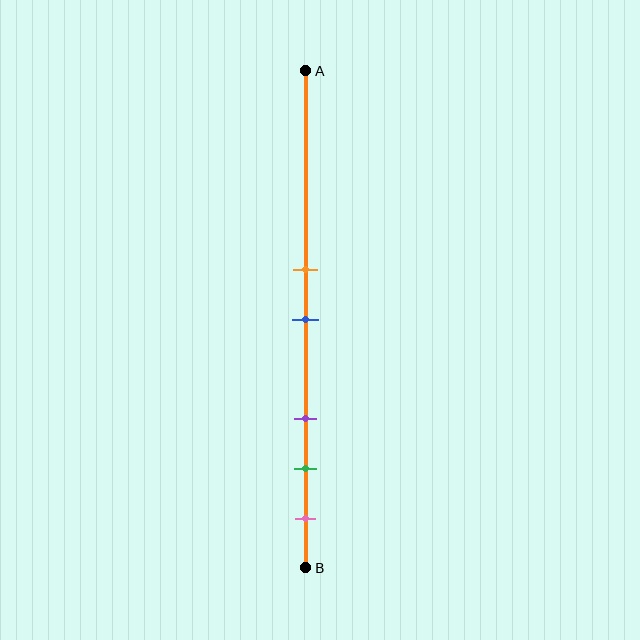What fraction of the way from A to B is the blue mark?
The blue mark is approximately 50% (0.5) of the way from A to B.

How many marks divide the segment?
There are 5 marks dividing the segment.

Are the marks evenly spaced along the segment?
No, the marks are not evenly spaced.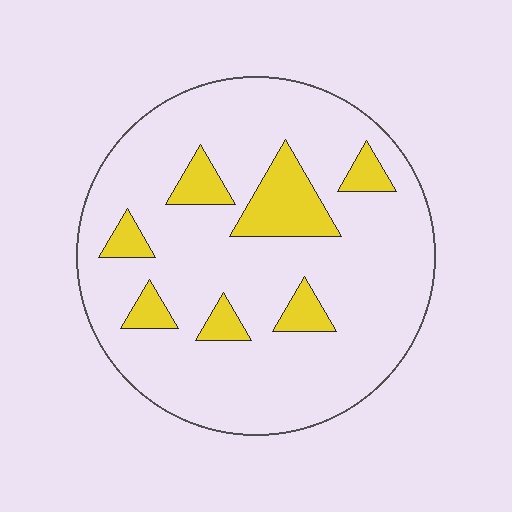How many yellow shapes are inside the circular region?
7.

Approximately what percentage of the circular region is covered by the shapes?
Approximately 15%.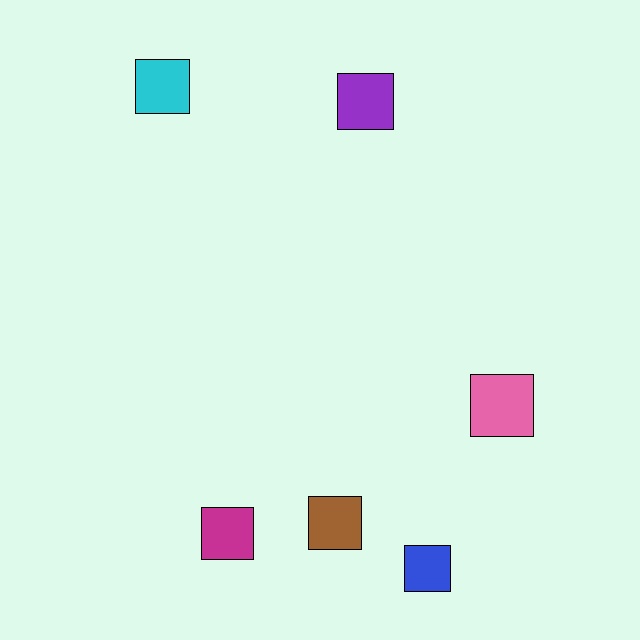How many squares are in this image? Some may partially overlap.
There are 6 squares.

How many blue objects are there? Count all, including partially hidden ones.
There is 1 blue object.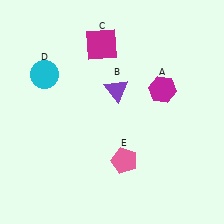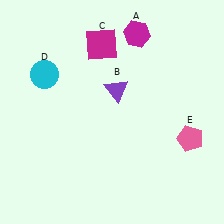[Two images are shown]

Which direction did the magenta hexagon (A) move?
The magenta hexagon (A) moved up.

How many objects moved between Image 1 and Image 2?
2 objects moved between the two images.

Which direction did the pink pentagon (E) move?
The pink pentagon (E) moved right.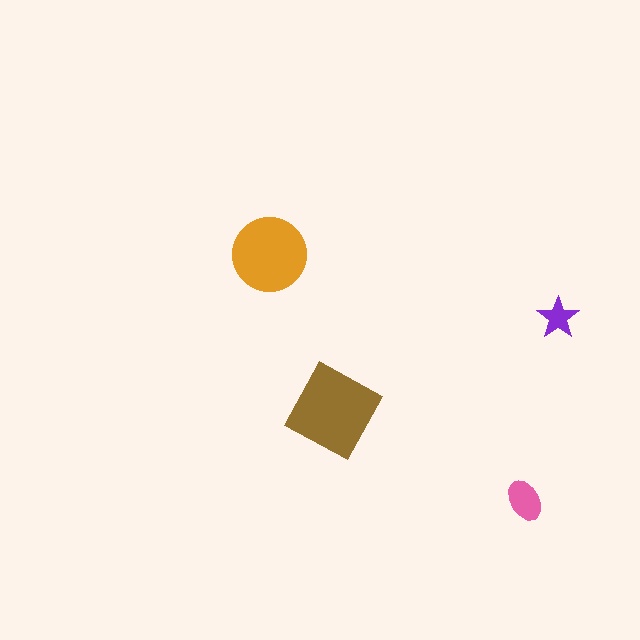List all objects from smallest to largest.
The purple star, the pink ellipse, the orange circle, the brown square.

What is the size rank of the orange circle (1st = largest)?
2nd.